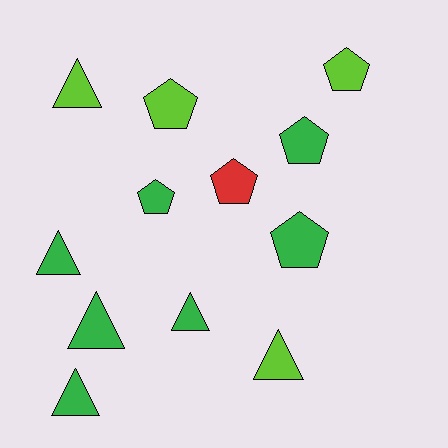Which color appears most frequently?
Green, with 7 objects.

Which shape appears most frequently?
Triangle, with 6 objects.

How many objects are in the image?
There are 12 objects.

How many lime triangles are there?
There are 2 lime triangles.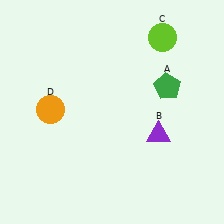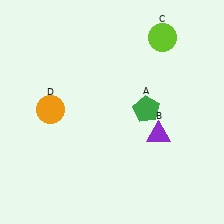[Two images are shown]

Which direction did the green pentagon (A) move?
The green pentagon (A) moved down.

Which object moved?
The green pentagon (A) moved down.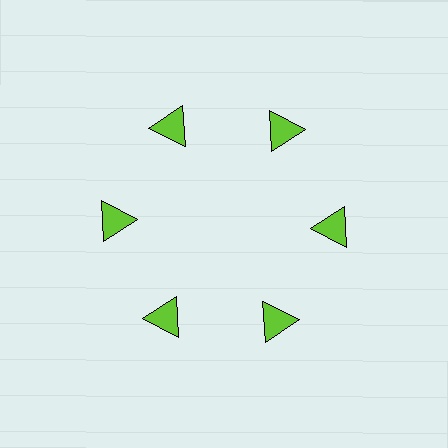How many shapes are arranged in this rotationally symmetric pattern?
There are 6 shapes, arranged in 6 groups of 1.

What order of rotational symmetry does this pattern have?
This pattern has 6-fold rotational symmetry.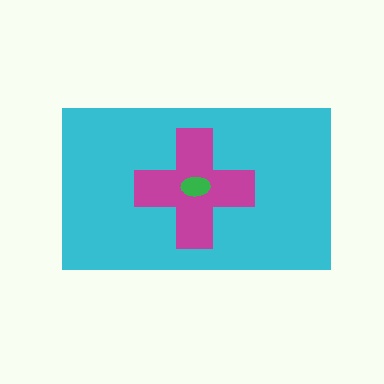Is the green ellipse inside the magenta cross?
Yes.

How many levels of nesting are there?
3.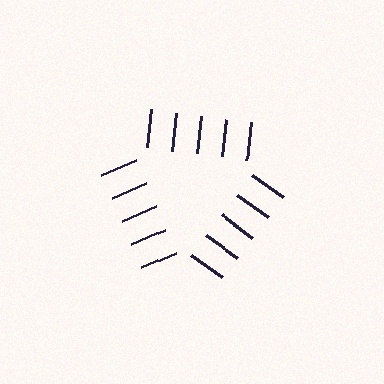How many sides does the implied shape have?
3 sides — the line-ends trace a triangle.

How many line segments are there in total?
15 — 5 along each of the 3 edges.